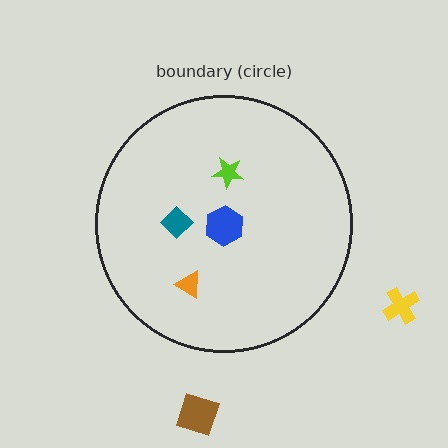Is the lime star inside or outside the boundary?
Inside.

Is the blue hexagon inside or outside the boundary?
Inside.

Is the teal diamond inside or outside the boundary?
Inside.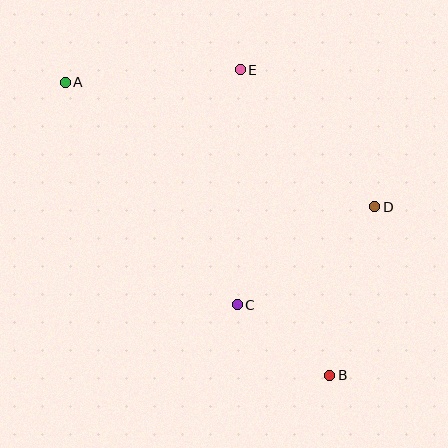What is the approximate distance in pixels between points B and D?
The distance between B and D is approximately 174 pixels.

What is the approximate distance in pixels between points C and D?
The distance between C and D is approximately 169 pixels.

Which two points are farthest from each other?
Points A and B are farthest from each other.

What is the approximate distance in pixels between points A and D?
The distance between A and D is approximately 334 pixels.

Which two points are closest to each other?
Points B and C are closest to each other.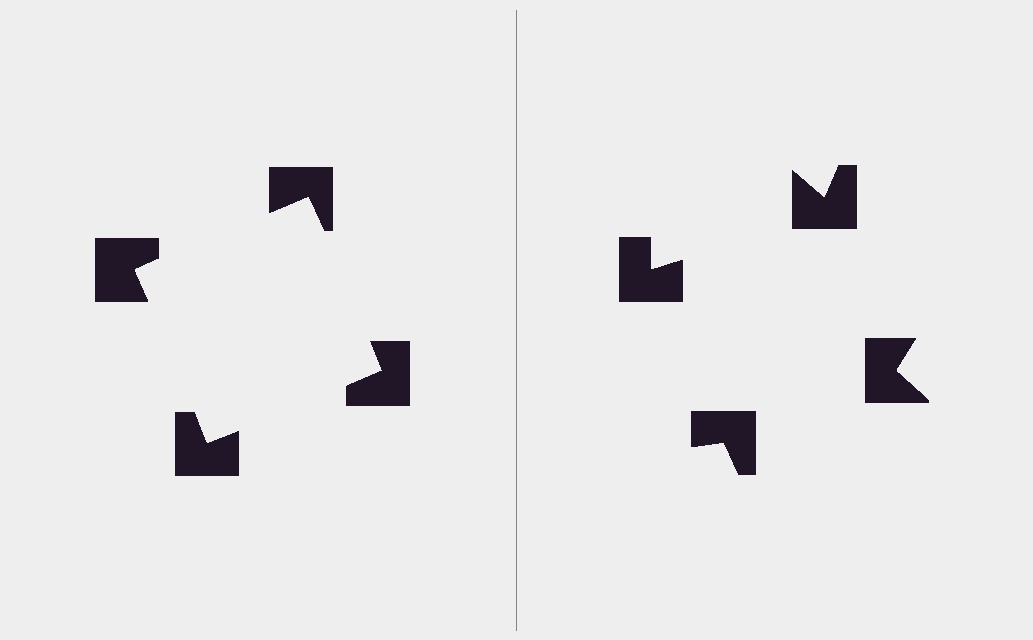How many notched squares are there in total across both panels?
8 — 4 on each side.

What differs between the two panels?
The notched squares are positioned identically on both sides; only the wedge orientations differ. On the left they align to a square; on the right they are misaligned.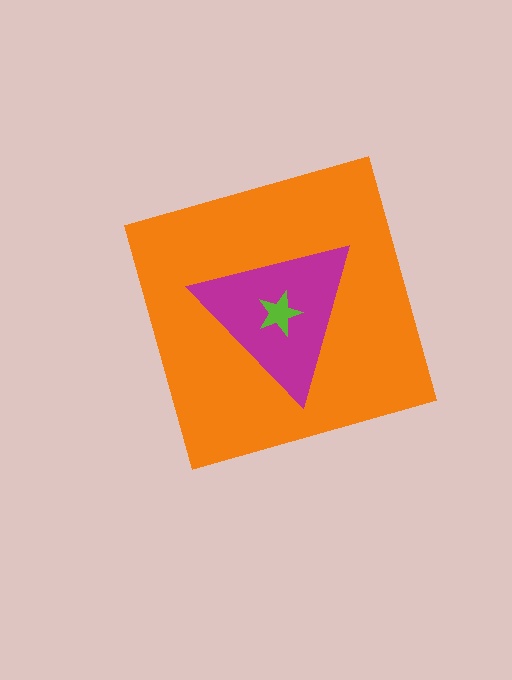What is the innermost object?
The lime star.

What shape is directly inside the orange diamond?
The magenta triangle.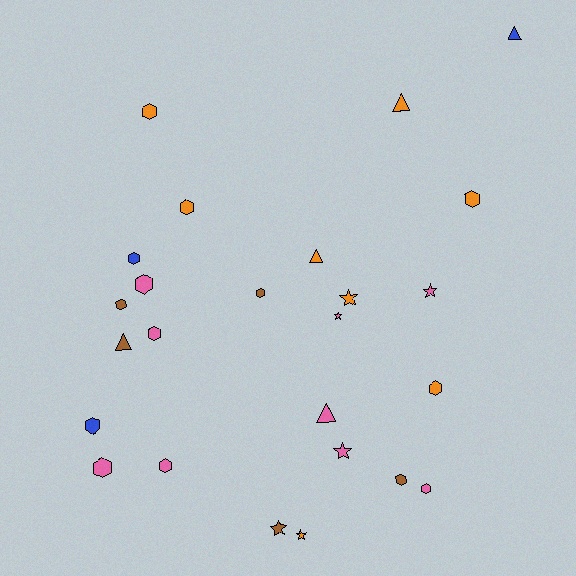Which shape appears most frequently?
Hexagon, with 14 objects.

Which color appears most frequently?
Pink, with 9 objects.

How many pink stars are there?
There are 3 pink stars.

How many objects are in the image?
There are 25 objects.